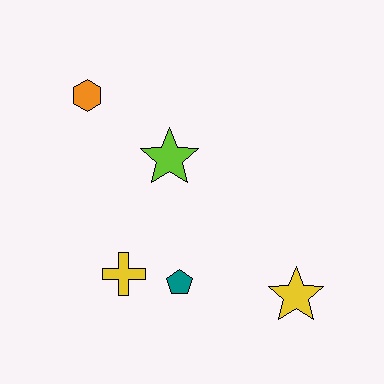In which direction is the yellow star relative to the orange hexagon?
The yellow star is to the right of the orange hexagon.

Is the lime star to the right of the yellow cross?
Yes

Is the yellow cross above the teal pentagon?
Yes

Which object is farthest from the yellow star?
The orange hexagon is farthest from the yellow star.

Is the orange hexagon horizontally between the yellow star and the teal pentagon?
No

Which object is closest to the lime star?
The orange hexagon is closest to the lime star.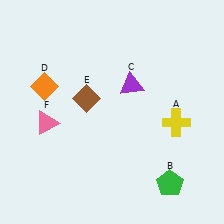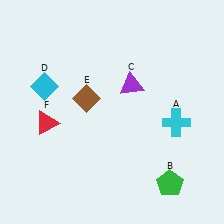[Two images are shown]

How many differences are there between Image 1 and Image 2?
There are 3 differences between the two images.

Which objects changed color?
A changed from yellow to cyan. D changed from orange to cyan. F changed from pink to red.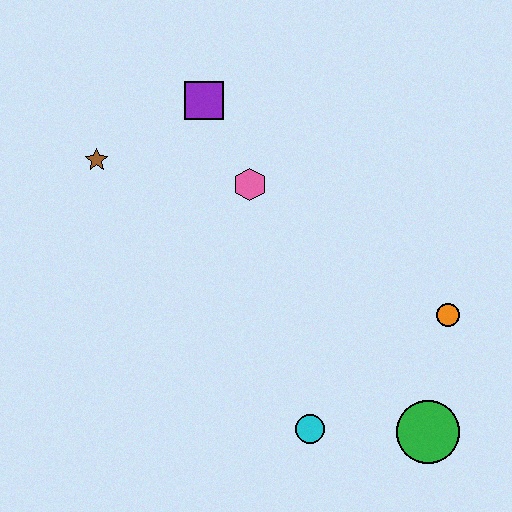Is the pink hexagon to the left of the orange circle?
Yes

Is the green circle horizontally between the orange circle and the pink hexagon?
Yes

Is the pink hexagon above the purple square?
No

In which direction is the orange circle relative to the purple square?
The orange circle is to the right of the purple square.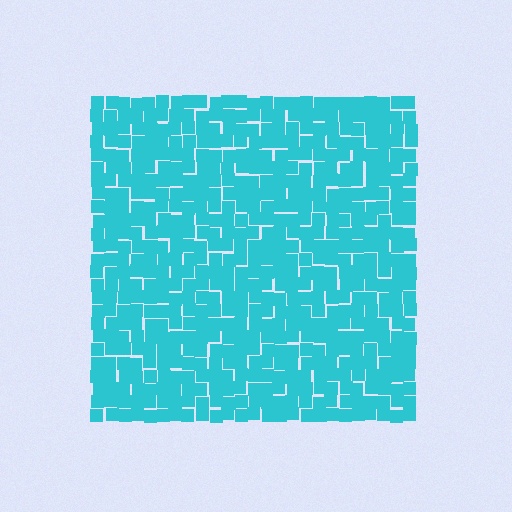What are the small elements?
The small elements are squares.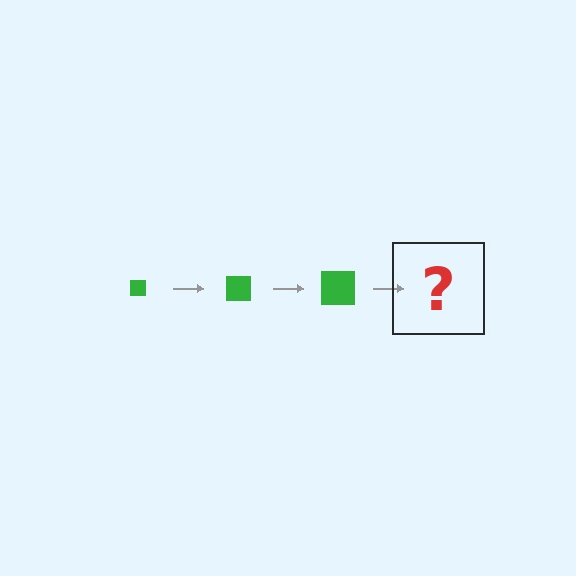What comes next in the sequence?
The next element should be a green square, larger than the previous one.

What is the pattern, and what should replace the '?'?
The pattern is that the square gets progressively larger each step. The '?' should be a green square, larger than the previous one.